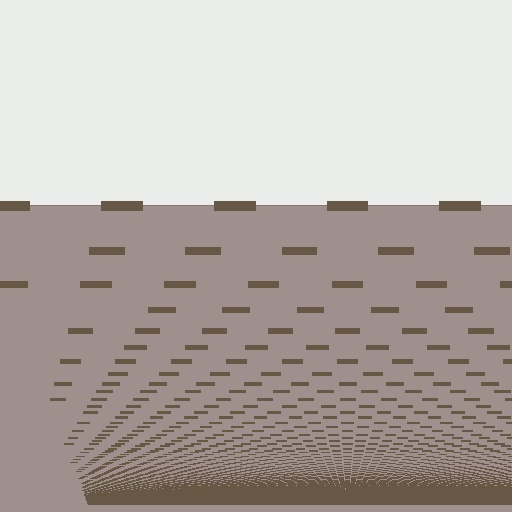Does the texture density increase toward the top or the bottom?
Density increases toward the bottom.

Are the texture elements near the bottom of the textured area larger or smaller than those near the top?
Smaller. The gradient is inverted — elements near the bottom are smaller and denser.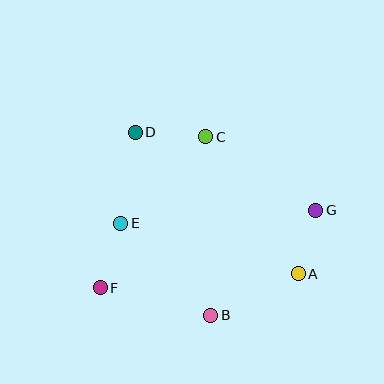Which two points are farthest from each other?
Points F and G are farthest from each other.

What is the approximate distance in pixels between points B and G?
The distance between B and G is approximately 148 pixels.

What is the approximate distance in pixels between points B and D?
The distance between B and D is approximately 198 pixels.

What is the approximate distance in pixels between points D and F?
The distance between D and F is approximately 159 pixels.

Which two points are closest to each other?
Points A and G are closest to each other.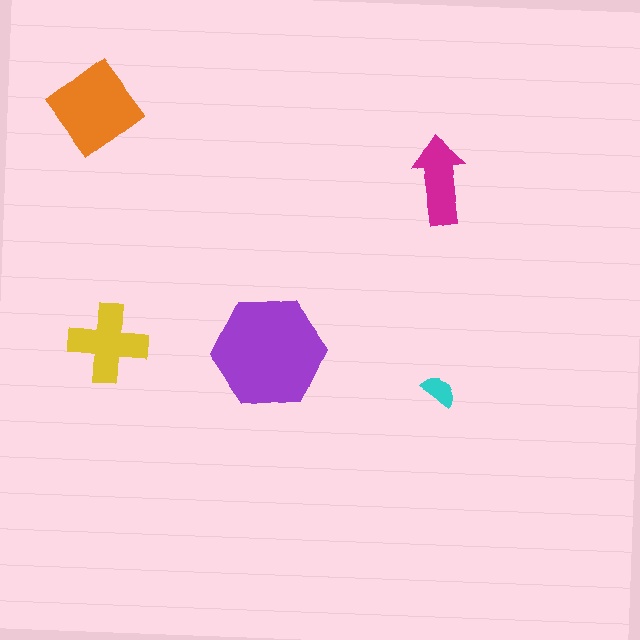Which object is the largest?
The purple hexagon.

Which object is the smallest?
The cyan semicircle.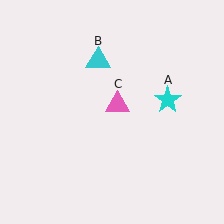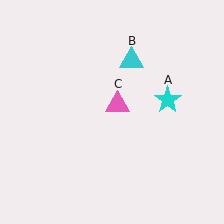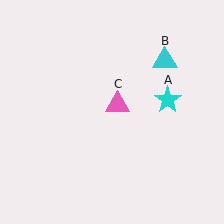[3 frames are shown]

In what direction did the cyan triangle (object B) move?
The cyan triangle (object B) moved right.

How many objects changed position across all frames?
1 object changed position: cyan triangle (object B).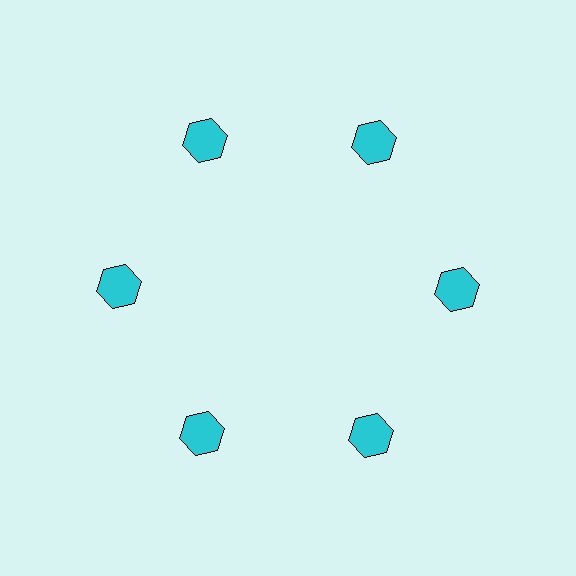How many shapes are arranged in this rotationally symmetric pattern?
There are 6 shapes, arranged in 6 groups of 1.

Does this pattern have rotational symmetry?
Yes, this pattern has 6-fold rotational symmetry. It looks the same after rotating 60 degrees around the center.